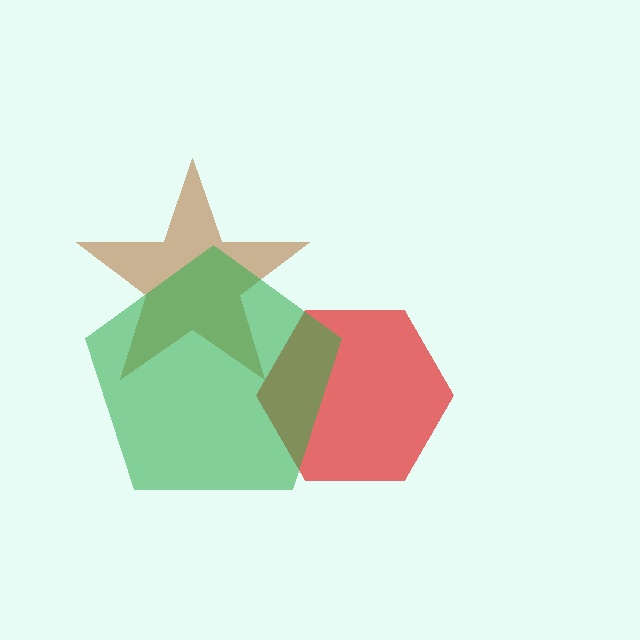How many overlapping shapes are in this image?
There are 3 overlapping shapes in the image.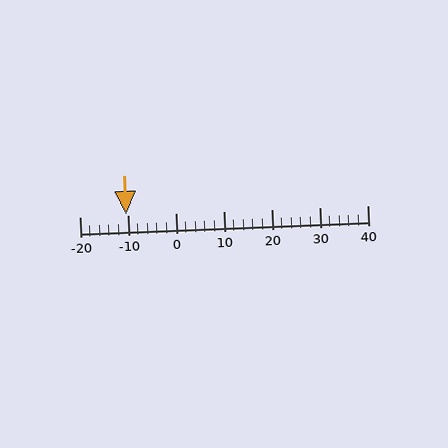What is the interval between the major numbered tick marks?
The major tick marks are spaced 10 units apart.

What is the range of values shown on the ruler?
The ruler shows values from -20 to 40.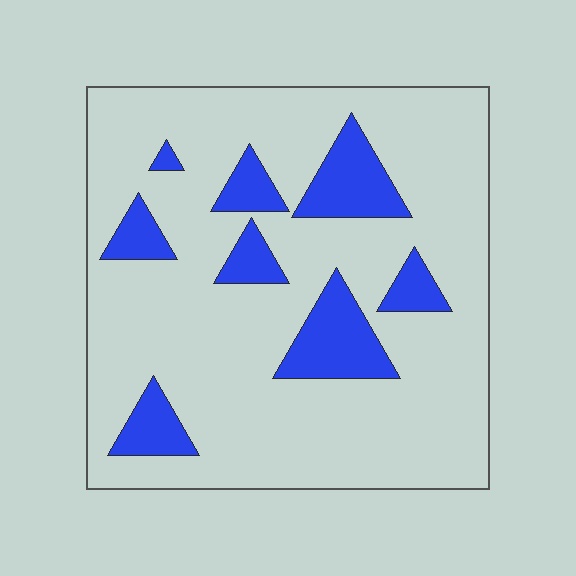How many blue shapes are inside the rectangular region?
8.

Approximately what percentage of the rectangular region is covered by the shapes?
Approximately 20%.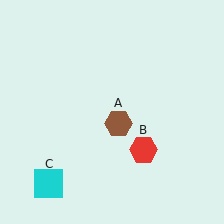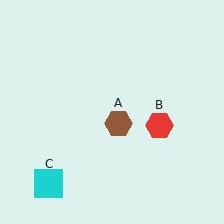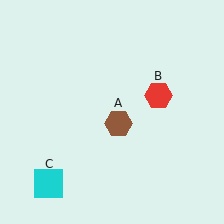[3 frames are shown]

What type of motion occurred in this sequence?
The red hexagon (object B) rotated counterclockwise around the center of the scene.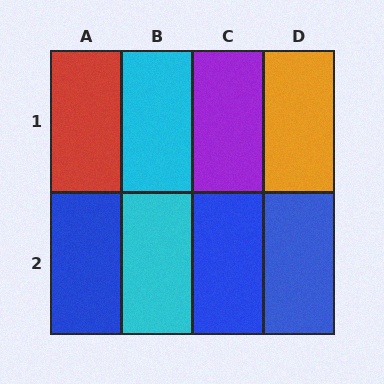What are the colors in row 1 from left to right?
Red, cyan, purple, orange.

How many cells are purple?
1 cell is purple.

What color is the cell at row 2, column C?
Blue.